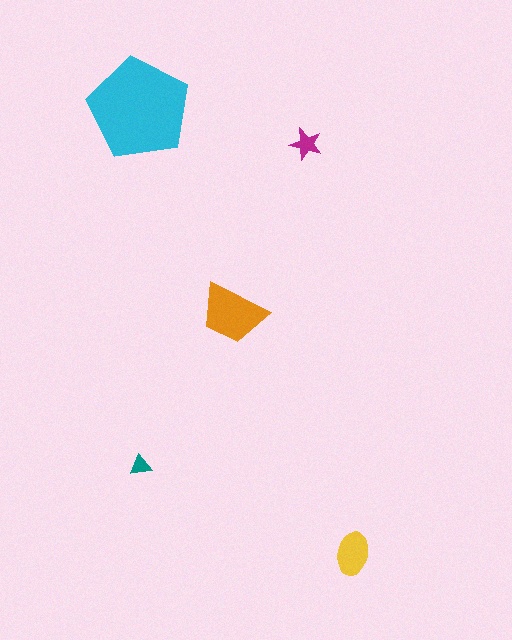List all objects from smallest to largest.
The teal triangle, the magenta star, the yellow ellipse, the orange trapezoid, the cyan pentagon.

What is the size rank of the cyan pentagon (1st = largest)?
1st.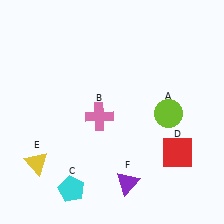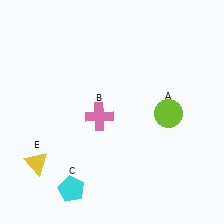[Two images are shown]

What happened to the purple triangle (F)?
The purple triangle (F) was removed in Image 2. It was in the bottom-right area of Image 1.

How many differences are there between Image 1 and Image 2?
There are 2 differences between the two images.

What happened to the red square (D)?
The red square (D) was removed in Image 2. It was in the bottom-right area of Image 1.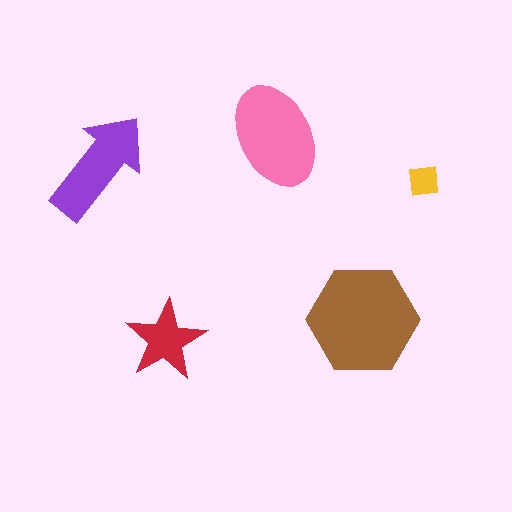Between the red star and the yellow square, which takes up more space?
The red star.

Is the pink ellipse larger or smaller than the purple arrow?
Larger.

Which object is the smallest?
The yellow square.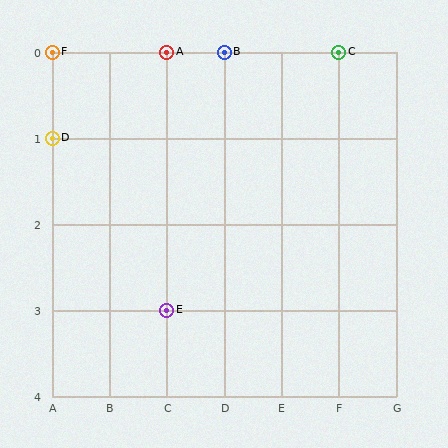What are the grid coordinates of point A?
Point A is at grid coordinates (C, 0).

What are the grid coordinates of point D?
Point D is at grid coordinates (A, 1).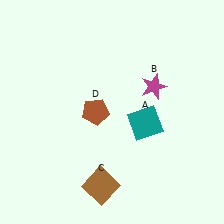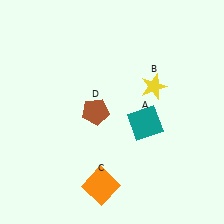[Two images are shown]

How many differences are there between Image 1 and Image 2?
There are 2 differences between the two images.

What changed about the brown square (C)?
In Image 1, C is brown. In Image 2, it changed to orange.